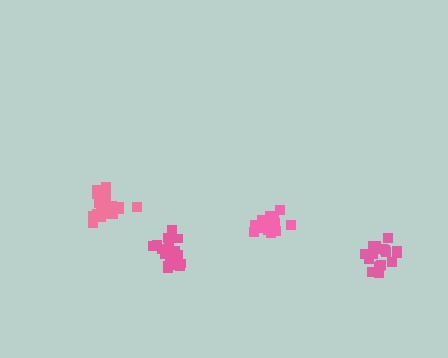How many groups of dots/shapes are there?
There are 4 groups.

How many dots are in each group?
Group 1: 17 dots, Group 2: 16 dots, Group 3: 18 dots, Group 4: 18 dots (69 total).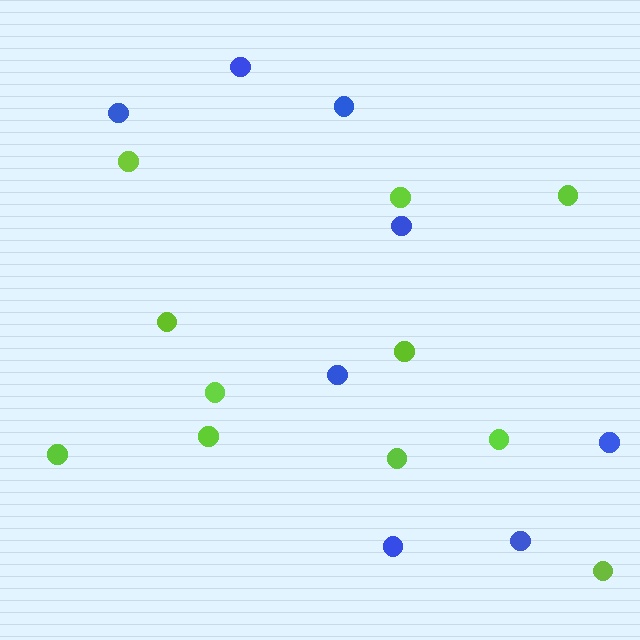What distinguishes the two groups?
There are 2 groups: one group of blue circles (8) and one group of lime circles (11).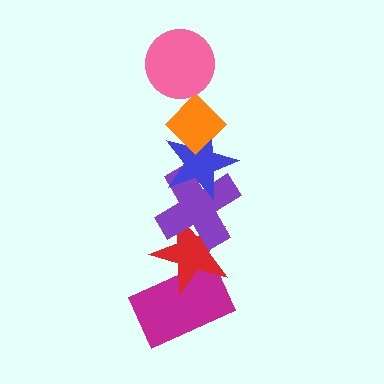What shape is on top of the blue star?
The orange diamond is on top of the blue star.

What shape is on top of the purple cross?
The blue star is on top of the purple cross.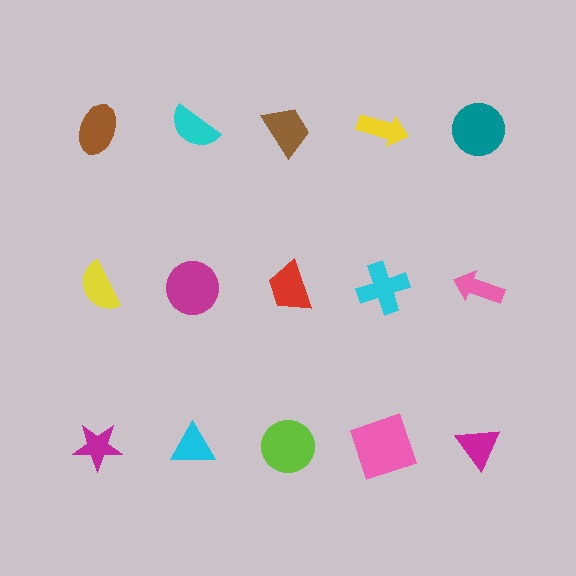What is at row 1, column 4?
A yellow arrow.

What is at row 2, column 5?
A pink arrow.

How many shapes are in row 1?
5 shapes.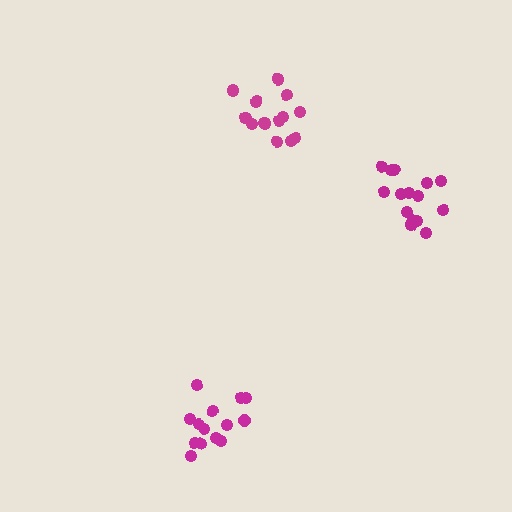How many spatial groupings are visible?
There are 3 spatial groupings.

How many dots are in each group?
Group 1: 14 dots, Group 2: 15 dots, Group 3: 15 dots (44 total).